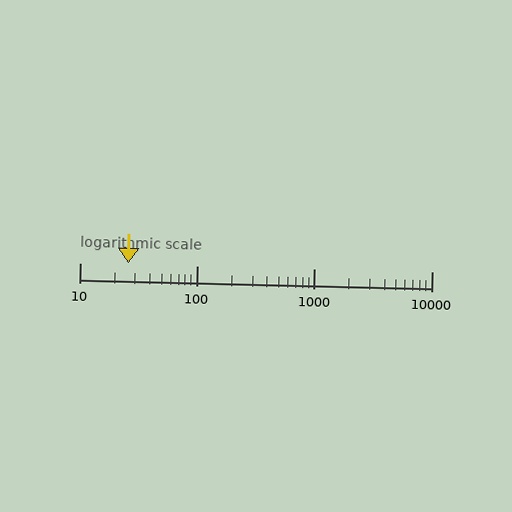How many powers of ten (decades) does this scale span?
The scale spans 3 decades, from 10 to 10000.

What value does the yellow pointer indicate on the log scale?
The pointer indicates approximately 26.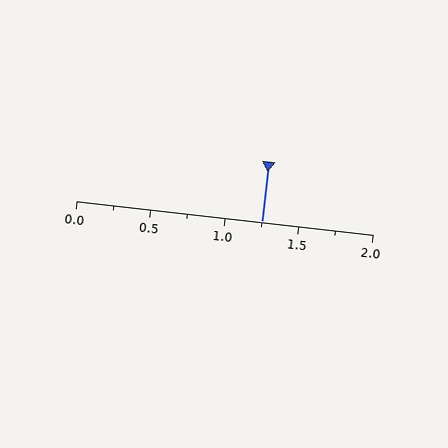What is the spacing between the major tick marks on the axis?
The major ticks are spaced 0.5 apart.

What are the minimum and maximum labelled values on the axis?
The axis runs from 0.0 to 2.0.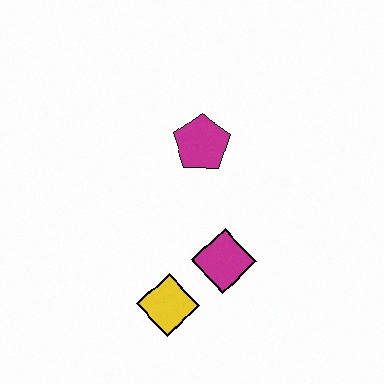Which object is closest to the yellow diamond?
The magenta diamond is closest to the yellow diamond.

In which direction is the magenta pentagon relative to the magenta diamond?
The magenta pentagon is above the magenta diamond.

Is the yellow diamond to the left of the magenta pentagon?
Yes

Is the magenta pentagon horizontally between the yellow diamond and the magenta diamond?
Yes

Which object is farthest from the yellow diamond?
The magenta pentagon is farthest from the yellow diamond.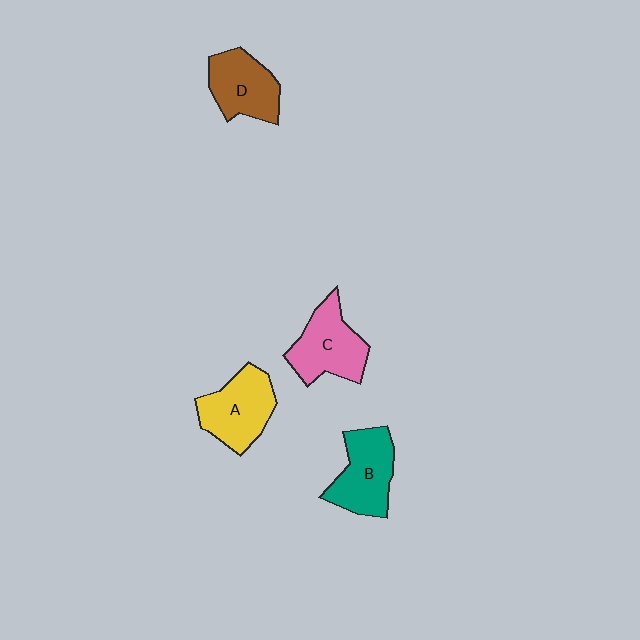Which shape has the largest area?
Shape A (yellow).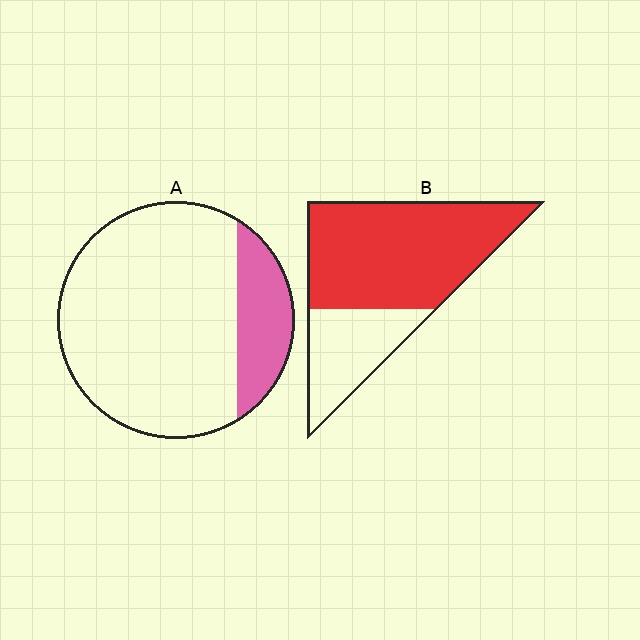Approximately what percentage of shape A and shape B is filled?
A is approximately 20% and B is approximately 70%.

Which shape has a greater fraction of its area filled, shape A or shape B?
Shape B.